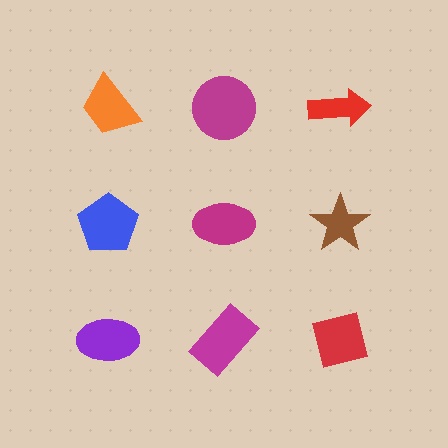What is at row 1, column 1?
An orange trapezoid.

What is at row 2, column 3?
A brown star.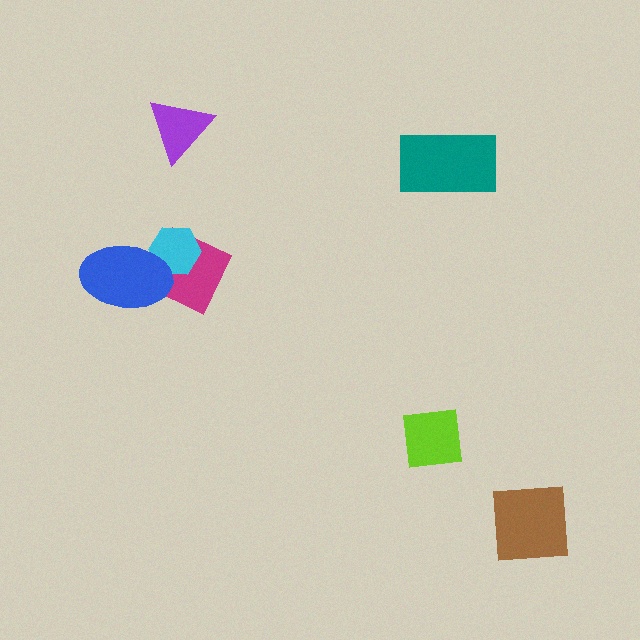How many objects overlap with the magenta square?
2 objects overlap with the magenta square.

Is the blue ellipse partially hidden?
No, no other shape covers it.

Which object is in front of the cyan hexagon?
The blue ellipse is in front of the cyan hexagon.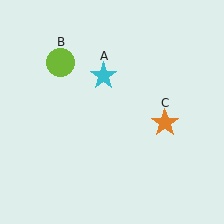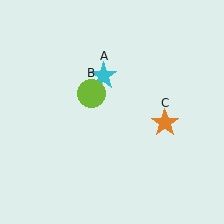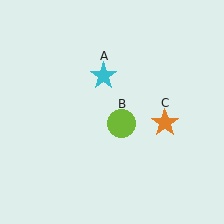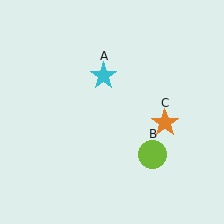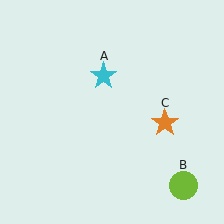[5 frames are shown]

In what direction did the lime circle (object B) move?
The lime circle (object B) moved down and to the right.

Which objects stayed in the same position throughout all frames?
Cyan star (object A) and orange star (object C) remained stationary.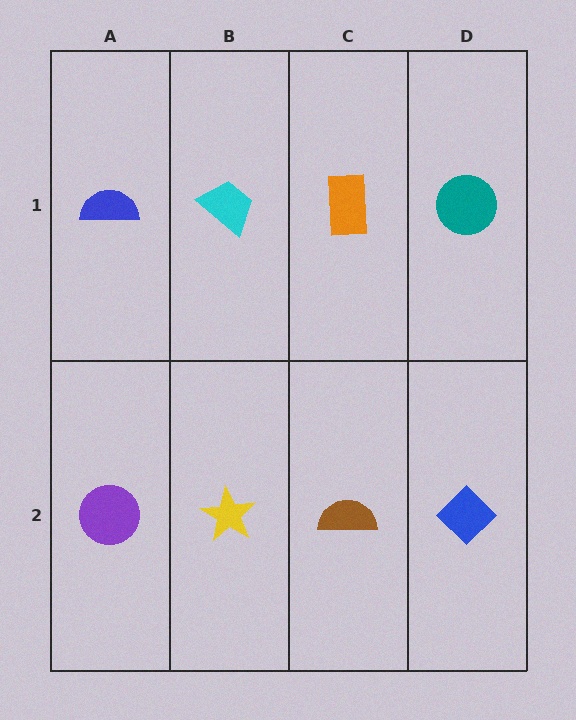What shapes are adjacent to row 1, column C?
A brown semicircle (row 2, column C), a cyan trapezoid (row 1, column B), a teal circle (row 1, column D).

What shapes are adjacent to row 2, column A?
A blue semicircle (row 1, column A), a yellow star (row 2, column B).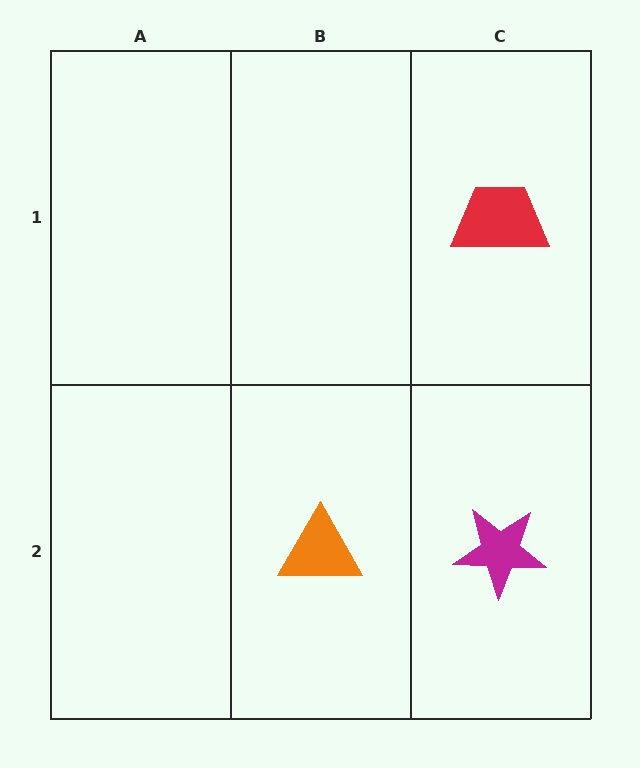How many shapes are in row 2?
2 shapes.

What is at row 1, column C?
A red trapezoid.